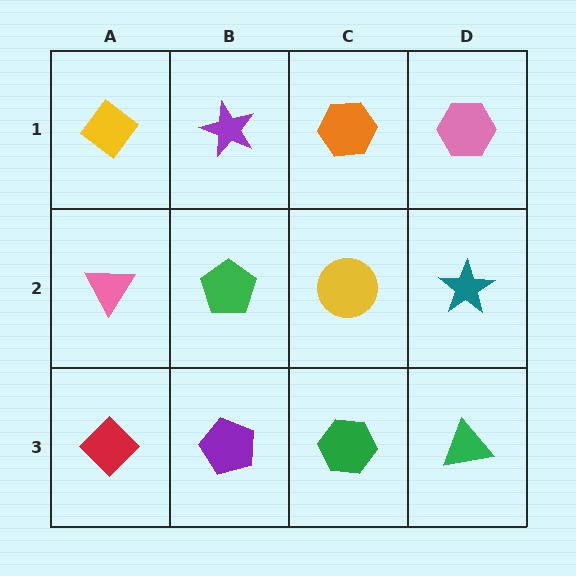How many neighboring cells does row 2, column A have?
3.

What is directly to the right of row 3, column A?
A purple pentagon.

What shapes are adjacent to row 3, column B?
A green pentagon (row 2, column B), a red diamond (row 3, column A), a green hexagon (row 3, column C).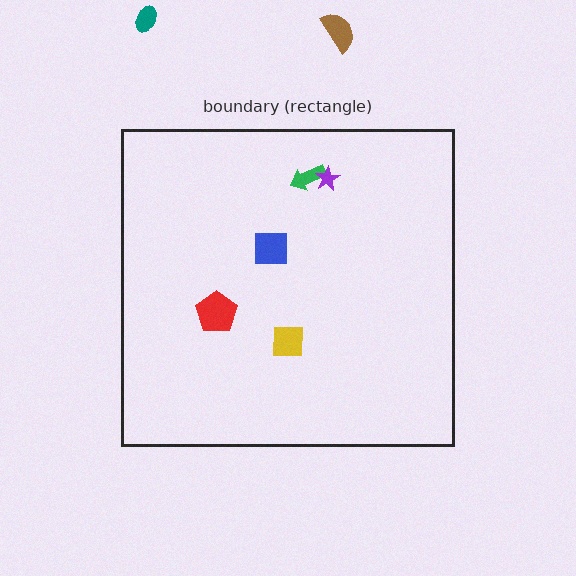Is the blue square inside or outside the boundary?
Inside.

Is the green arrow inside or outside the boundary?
Inside.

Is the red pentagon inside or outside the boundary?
Inside.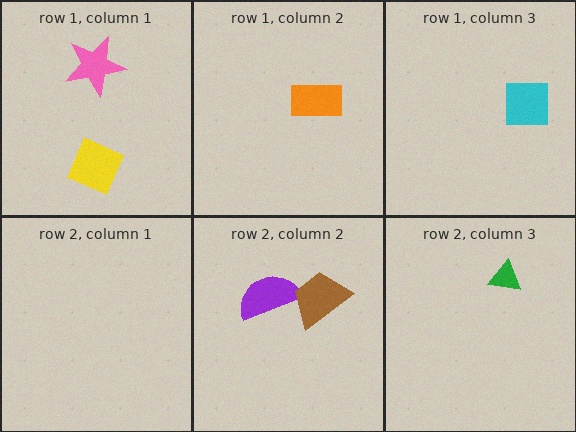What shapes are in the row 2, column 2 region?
The purple semicircle, the brown trapezoid.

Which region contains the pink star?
The row 1, column 1 region.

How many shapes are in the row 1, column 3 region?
1.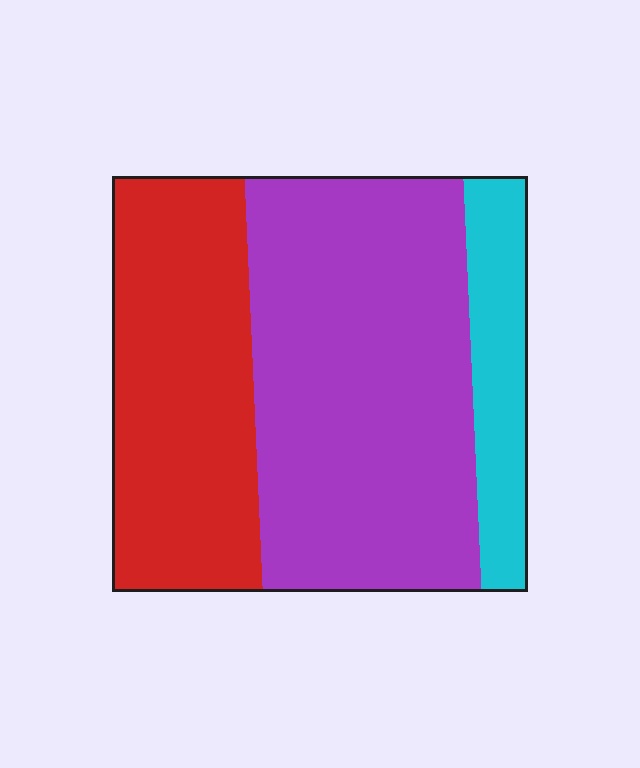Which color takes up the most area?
Purple, at roughly 55%.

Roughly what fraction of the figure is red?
Red takes up about one third (1/3) of the figure.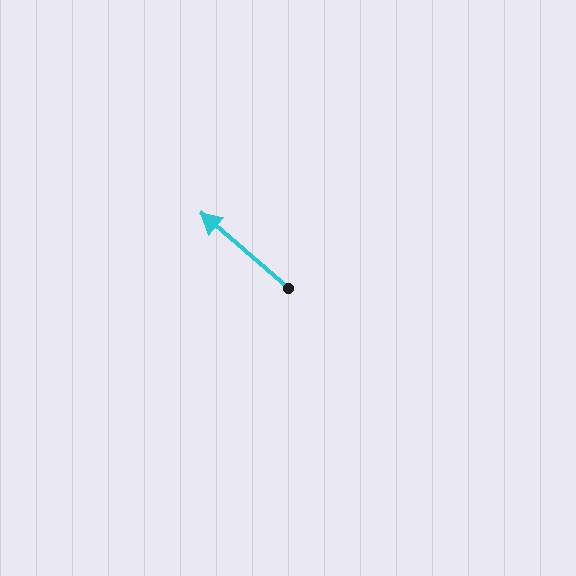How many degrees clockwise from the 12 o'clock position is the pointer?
Approximately 311 degrees.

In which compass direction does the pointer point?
Northwest.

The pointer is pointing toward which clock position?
Roughly 10 o'clock.